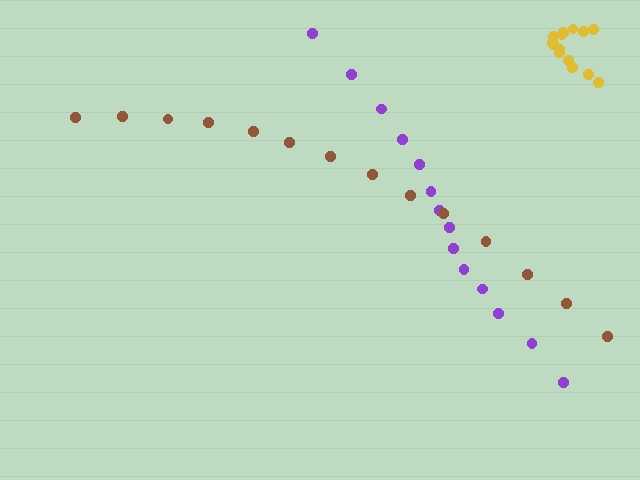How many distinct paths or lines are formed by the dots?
There are 3 distinct paths.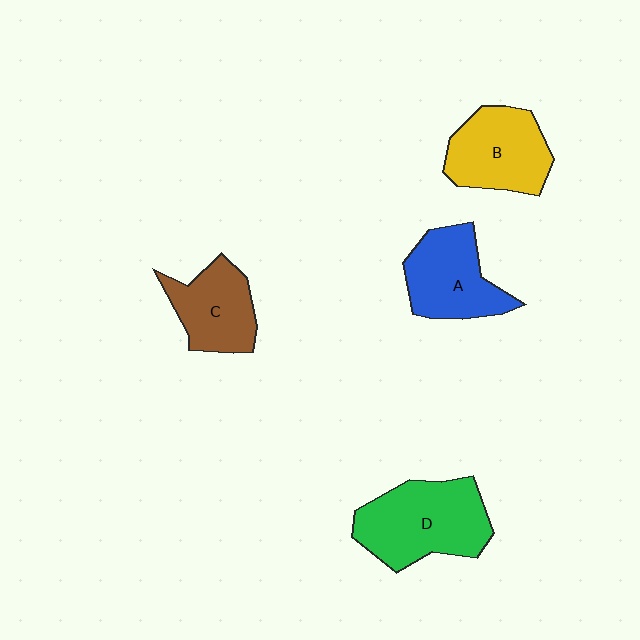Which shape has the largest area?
Shape D (green).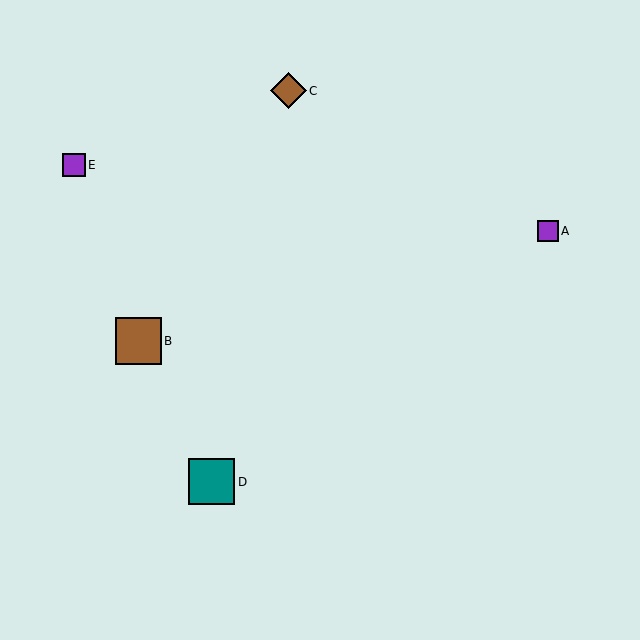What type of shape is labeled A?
Shape A is a purple square.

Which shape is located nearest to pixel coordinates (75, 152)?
The purple square (labeled E) at (74, 165) is nearest to that location.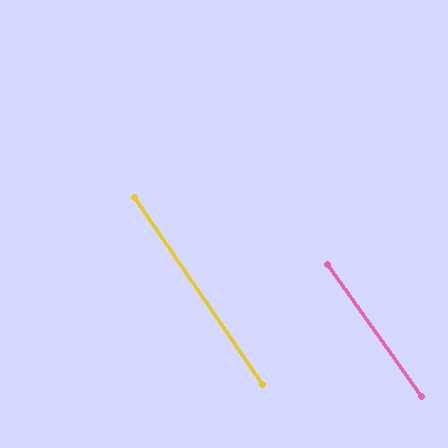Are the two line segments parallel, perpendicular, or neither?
Parallel — their directions differ by only 0.7°.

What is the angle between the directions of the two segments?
Approximately 1 degree.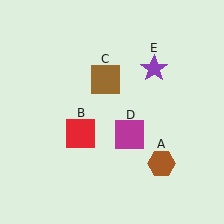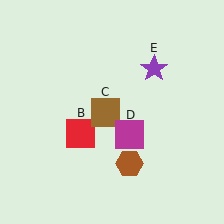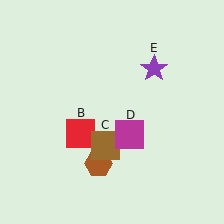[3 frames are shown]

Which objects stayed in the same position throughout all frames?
Red square (object B) and magenta square (object D) and purple star (object E) remained stationary.